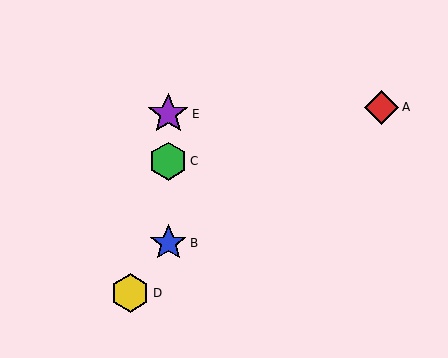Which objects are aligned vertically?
Objects B, C, E are aligned vertically.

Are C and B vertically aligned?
Yes, both are at x≈168.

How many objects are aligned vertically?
3 objects (B, C, E) are aligned vertically.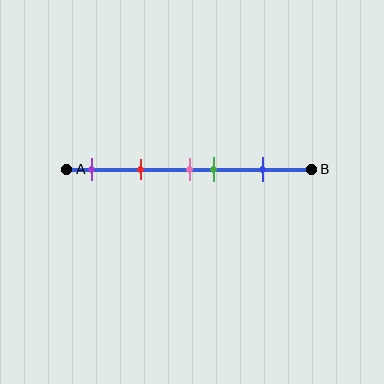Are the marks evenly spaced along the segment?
No, the marks are not evenly spaced.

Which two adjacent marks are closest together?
The pink and green marks are the closest adjacent pair.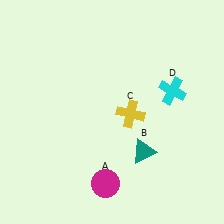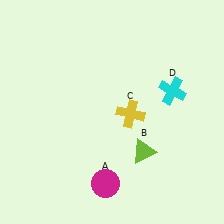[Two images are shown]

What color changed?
The triangle (B) changed from teal in Image 1 to lime in Image 2.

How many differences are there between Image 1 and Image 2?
There is 1 difference between the two images.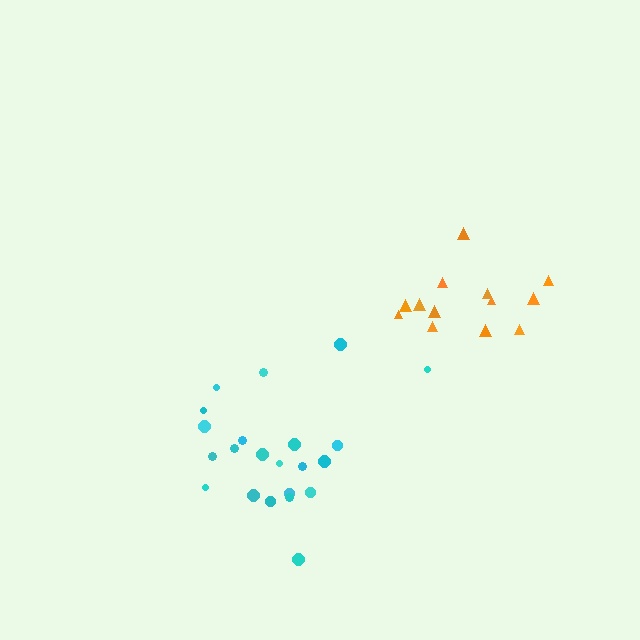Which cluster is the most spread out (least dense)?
Cyan.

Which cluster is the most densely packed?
Orange.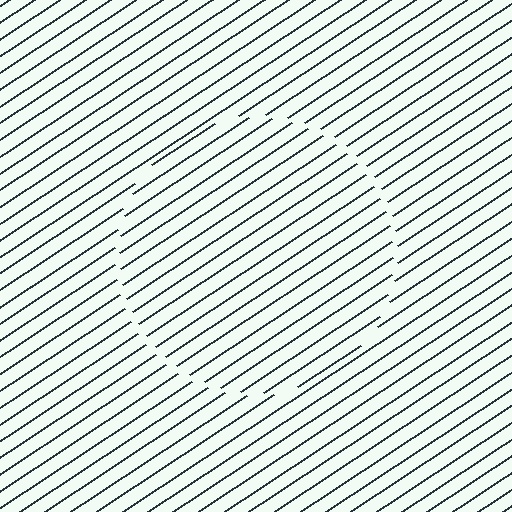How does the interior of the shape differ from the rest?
The interior of the shape contains the same grating, shifted by half a period — the contour is defined by the phase discontinuity where line-ends from the inner and outer gratings abut.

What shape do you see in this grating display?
An illusory circle. The interior of the shape contains the same grating, shifted by half a period — the contour is defined by the phase discontinuity where line-ends from the inner and outer gratings abut.